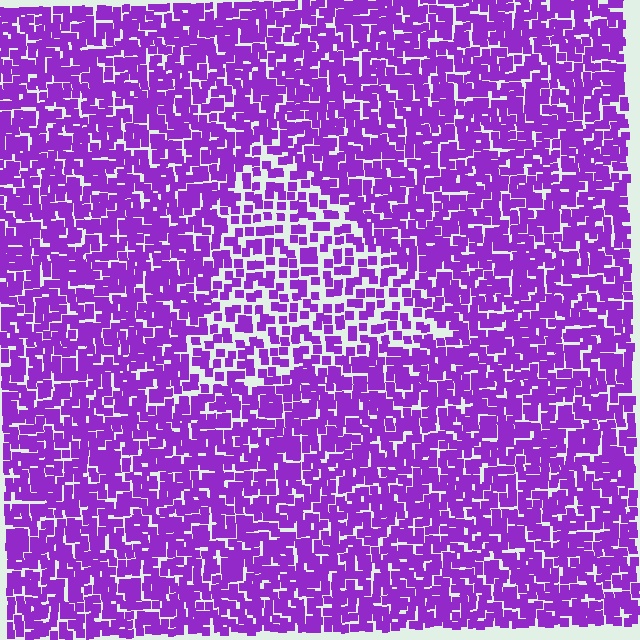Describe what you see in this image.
The image contains small purple elements arranged at two different densities. A triangle-shaped region is visible where the elements are less densely packed than the surrounding area.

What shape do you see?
I see a triangle.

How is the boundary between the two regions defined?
The boundary is defined by a change in element density (approximately 1.7x ratio). All elements are the same color, size, and shape.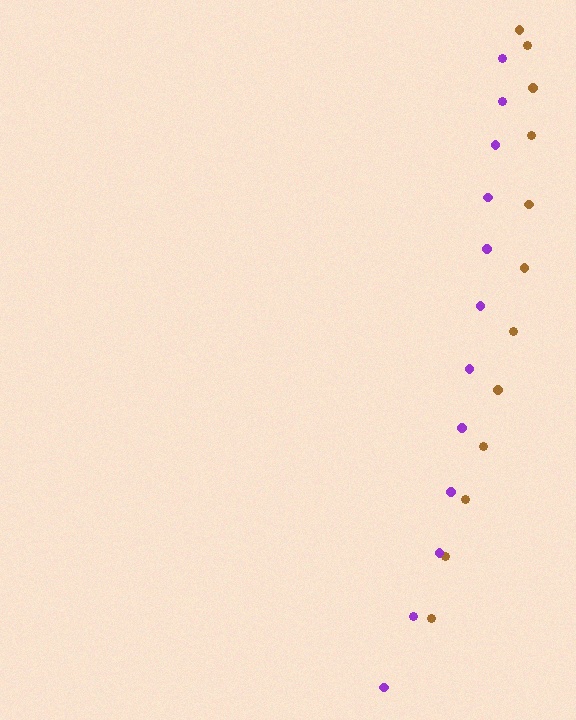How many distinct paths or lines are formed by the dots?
There are 2 distinct paths.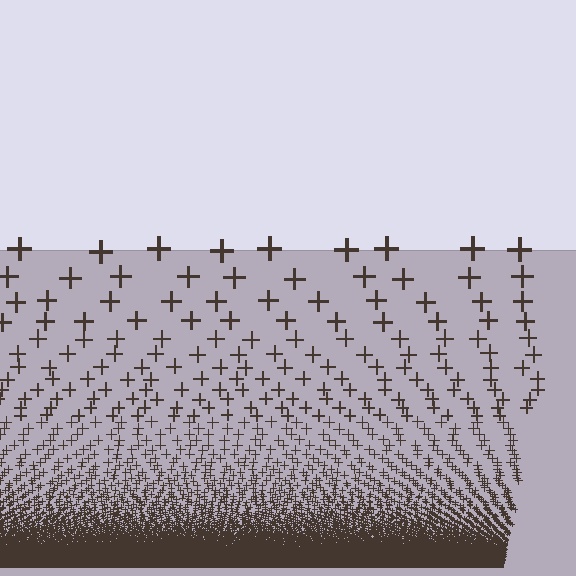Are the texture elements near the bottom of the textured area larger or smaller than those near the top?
Smaller. The gradient is inverted — elements near the bottom are smaller and denser.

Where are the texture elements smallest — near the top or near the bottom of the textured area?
Near the bottom.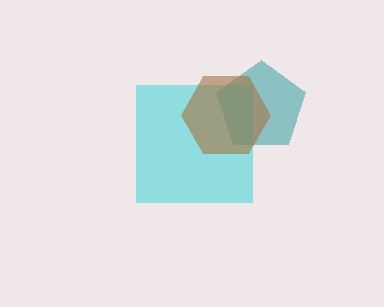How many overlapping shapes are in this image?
There are 3 overlapping shapes in the image.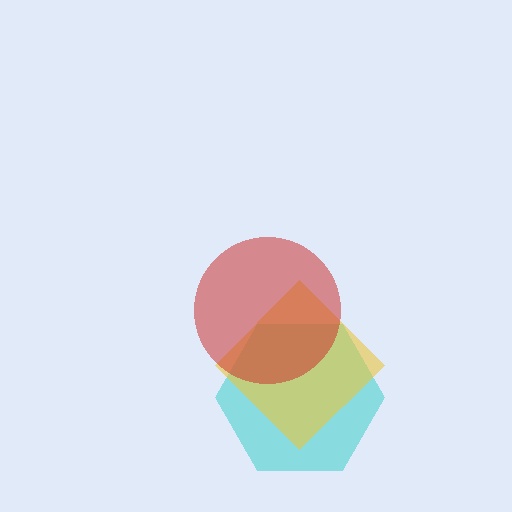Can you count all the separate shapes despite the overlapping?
Yes, there are 3 separate shapes.